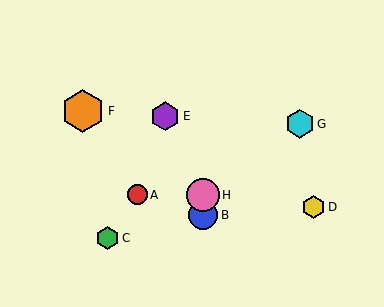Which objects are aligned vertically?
Objects B, H are aligned vertically.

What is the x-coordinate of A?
Object A is at x≈137.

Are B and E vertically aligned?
No, B is at x≈203 and E is at x≈165.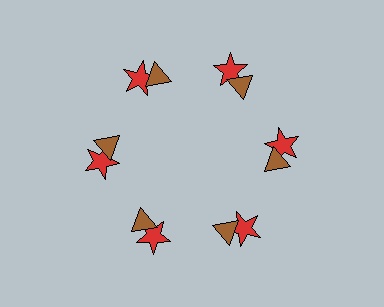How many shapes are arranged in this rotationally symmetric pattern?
There are 12 shapes, arranged in 6 groups of 2.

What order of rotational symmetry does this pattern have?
This pattern has 6-fold rotational symmetry.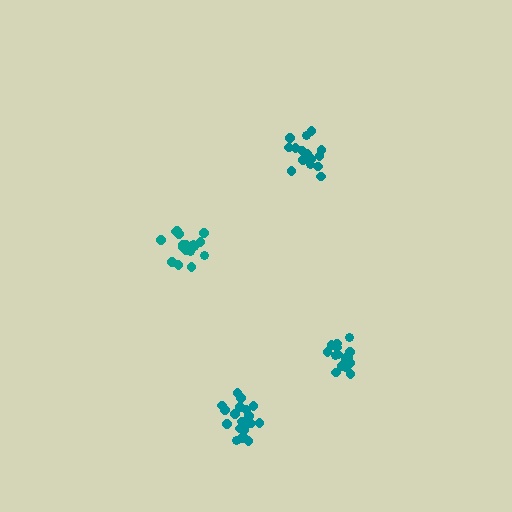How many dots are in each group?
Group 1: 16 dots, Group 2: 20 dots, Group 3: 17 dots, Group 4: 17 dots (70 total).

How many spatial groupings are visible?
There are 4 spatial groupings.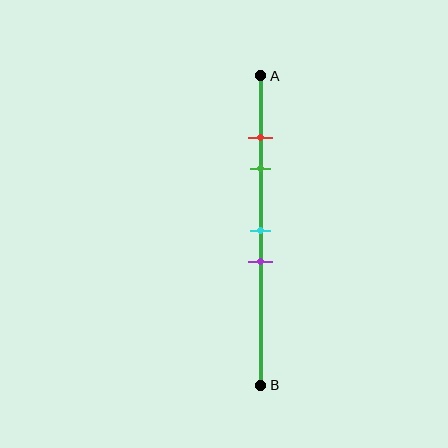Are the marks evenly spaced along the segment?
No, the marks are not evenly spaced.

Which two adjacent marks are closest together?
The red and green marks are the closest adjacent pair.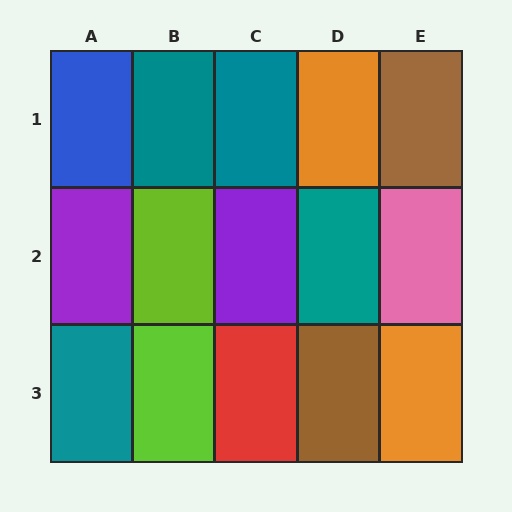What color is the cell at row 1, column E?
Brown.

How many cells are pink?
1 cell is pink.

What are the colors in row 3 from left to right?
Teal, lime, red, brown, orange.